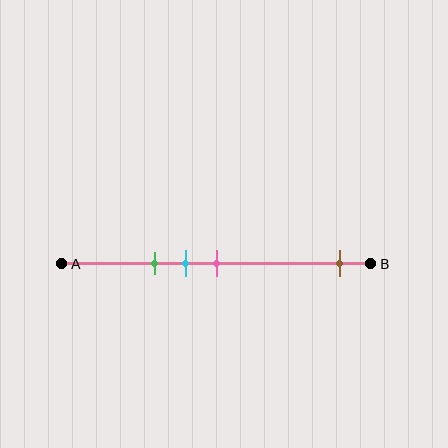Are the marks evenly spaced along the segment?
No, the marks are not evenly spaced.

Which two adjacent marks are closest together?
The cyan and pink marks are the closest adjacent pair.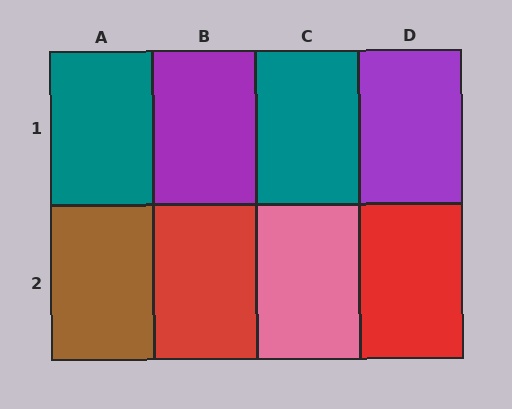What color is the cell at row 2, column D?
Red.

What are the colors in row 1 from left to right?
Teal, purple, teal, purple.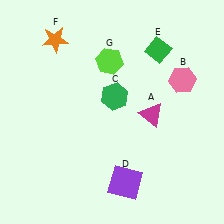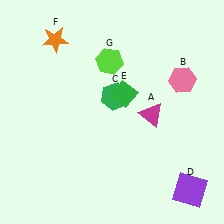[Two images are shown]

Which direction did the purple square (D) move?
The purple square (D) moved right.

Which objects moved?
The objects that moved are: the purple square (D), the green diamond (E).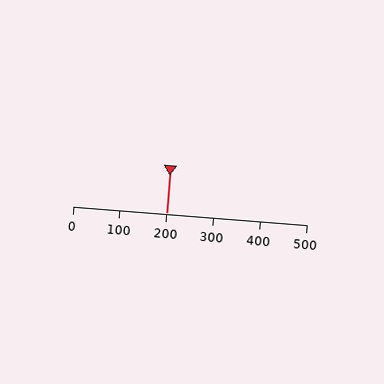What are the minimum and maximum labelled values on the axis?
The axis runs from 0 to 500.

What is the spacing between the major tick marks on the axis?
The major ticks are spaced 100 apart.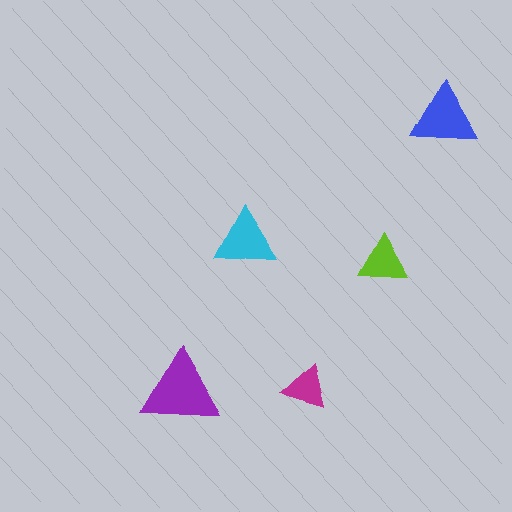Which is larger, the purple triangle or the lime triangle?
The purple one.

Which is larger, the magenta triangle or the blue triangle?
The blue one.